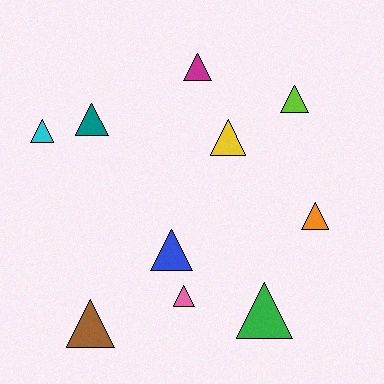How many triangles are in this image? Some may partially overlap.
There are 10 triangles.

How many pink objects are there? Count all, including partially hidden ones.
There is 1 pink object.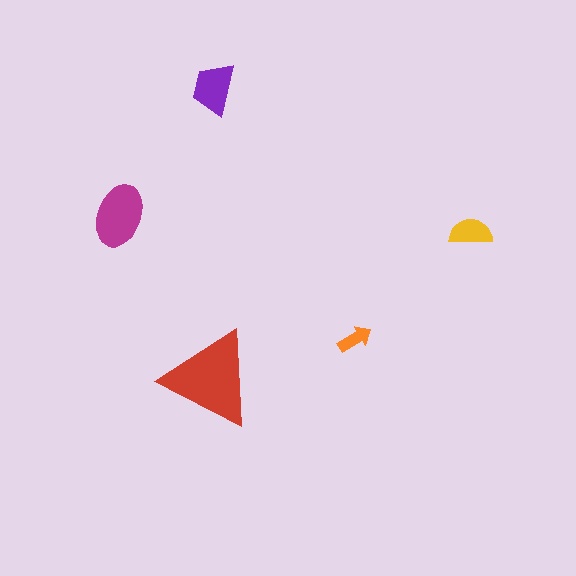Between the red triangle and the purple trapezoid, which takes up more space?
The red triangle.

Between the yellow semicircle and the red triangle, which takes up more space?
The red triangle.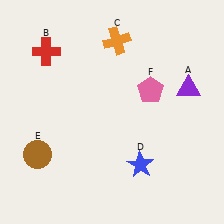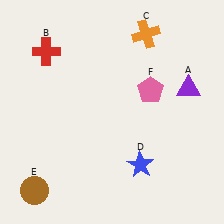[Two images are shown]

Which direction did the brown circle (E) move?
The brown circle (E) moved down.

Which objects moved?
The objects that moved are: the orange cross (C), the brown circle (E).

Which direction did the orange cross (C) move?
The orange cross (C) moved right.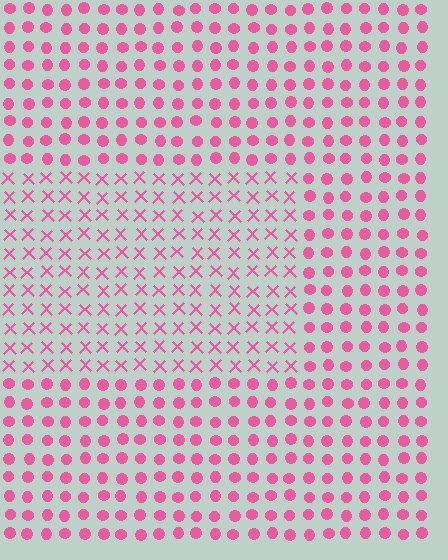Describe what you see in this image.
The image is filled with small pink elements arranged in a uniform grid. A rectangle-shaped region contains X marks, while the surrounding area contains circles. The boundary is defined purely by the change in element shape.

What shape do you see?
I see a rectangle.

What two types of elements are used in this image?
The image uses X marks inside the rectangle region and circles outside it.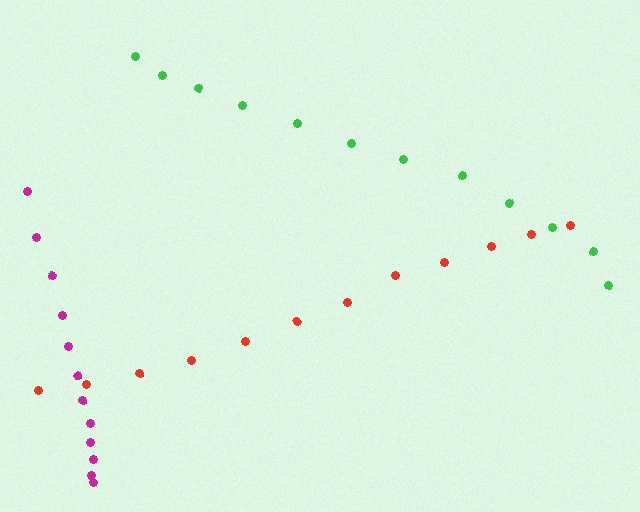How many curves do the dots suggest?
There are 3 distinct paths.